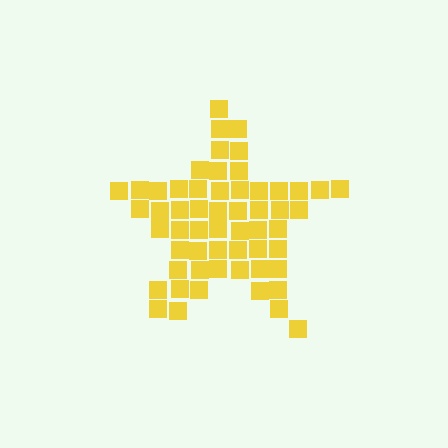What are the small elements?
The small elements are squares.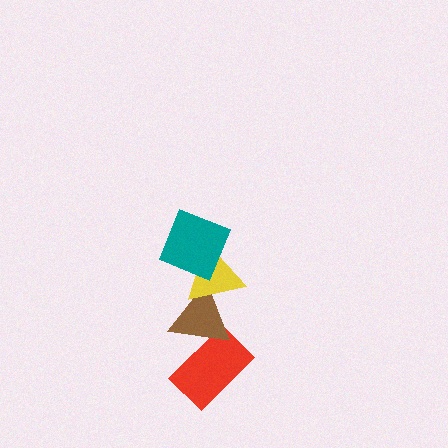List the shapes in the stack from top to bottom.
From top to bottom: the teal square, the yellow triangle, the brown triangle, the red rectangle.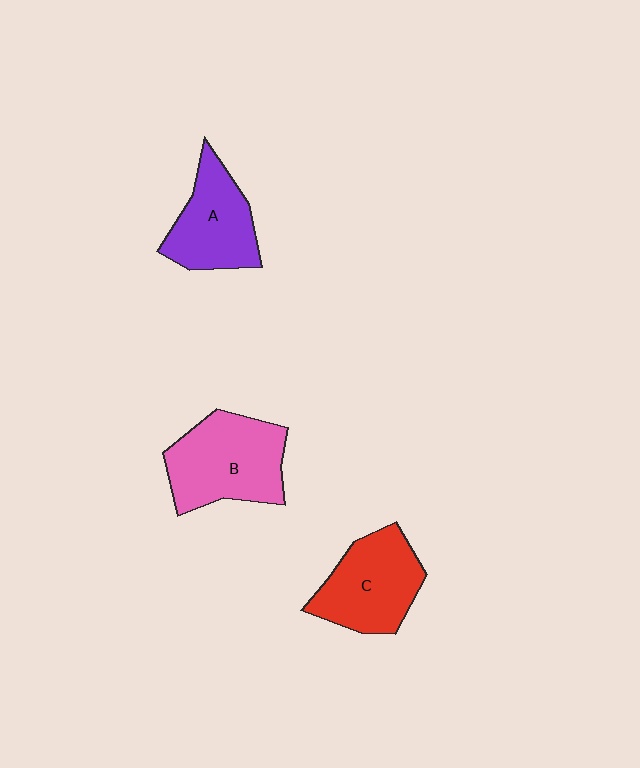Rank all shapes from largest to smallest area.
From largest to smallest: B (pink), C (red), A (purple).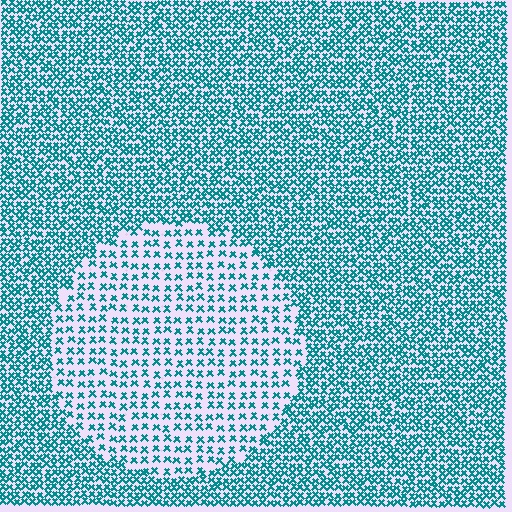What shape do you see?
I see a circle.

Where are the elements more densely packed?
The elements are more densely packed outside the circle boundary.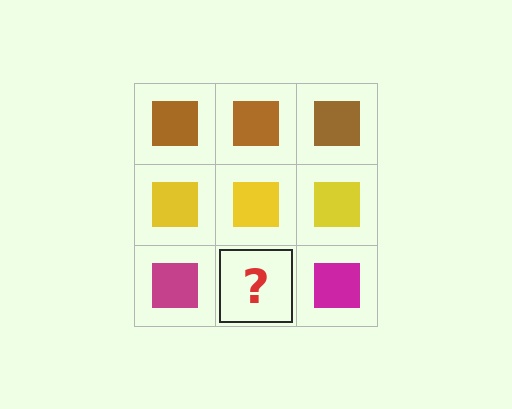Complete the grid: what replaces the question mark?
The question mark should be replaced with a magenta square.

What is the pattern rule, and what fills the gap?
The rule is that each row has a consistent color. The gap should be filled with a magenta square.